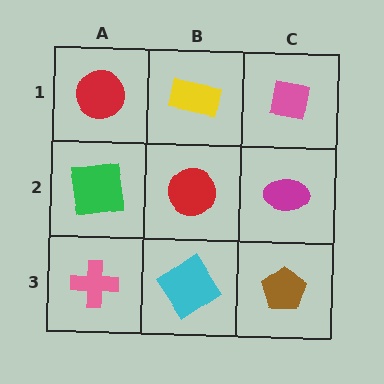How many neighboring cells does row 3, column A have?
2.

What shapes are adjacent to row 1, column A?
A green square (row 2, column A), a yellow rectangle (row 1, column B).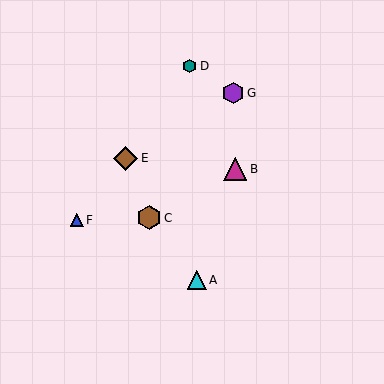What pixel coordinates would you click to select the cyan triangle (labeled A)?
Click at (197, 280) to select the cyan triangle A.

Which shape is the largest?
The brown hexagon (labeled C) is the largest.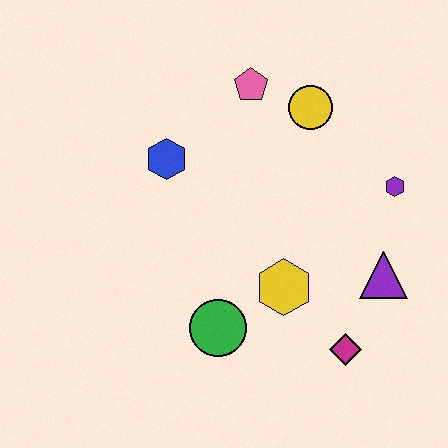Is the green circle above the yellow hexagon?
No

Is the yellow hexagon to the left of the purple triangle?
Yes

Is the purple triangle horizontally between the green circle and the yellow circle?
No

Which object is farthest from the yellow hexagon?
The pink pentagon is farthest from the yellow hexagon.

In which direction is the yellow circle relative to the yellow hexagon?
The yellow circle is above the yellow hexagon.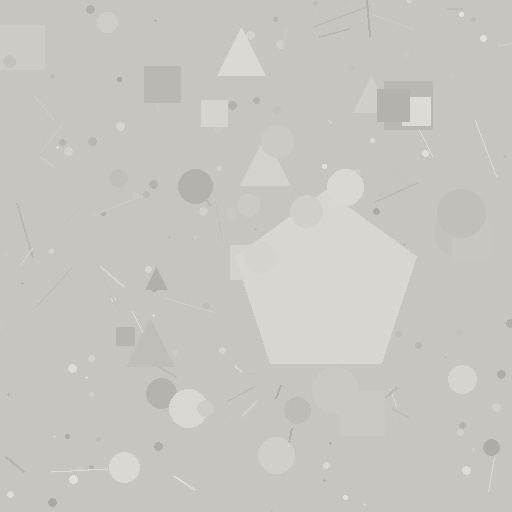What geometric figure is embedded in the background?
A pentagon is embedded in the background.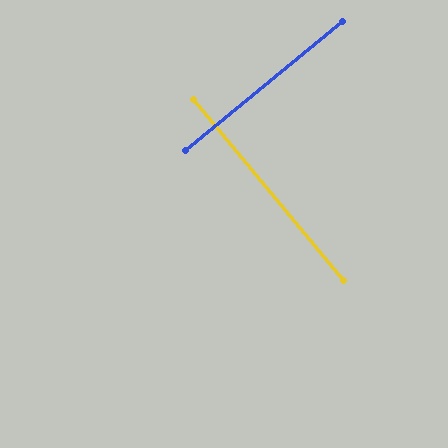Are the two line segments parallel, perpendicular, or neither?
Perpendicular — they meet at approximately 90°.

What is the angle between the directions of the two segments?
Approximately 90 degrees.